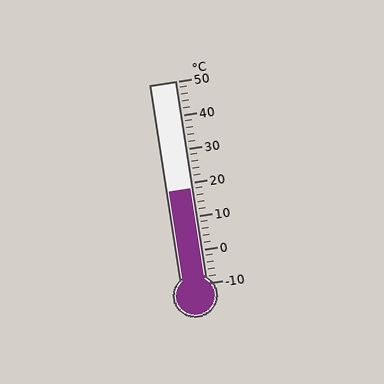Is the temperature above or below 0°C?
The temperature is above 0°C.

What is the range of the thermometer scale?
The thermometer scale ranges from -10°C to 50°C.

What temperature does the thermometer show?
The thermometer shows approximately 18°C.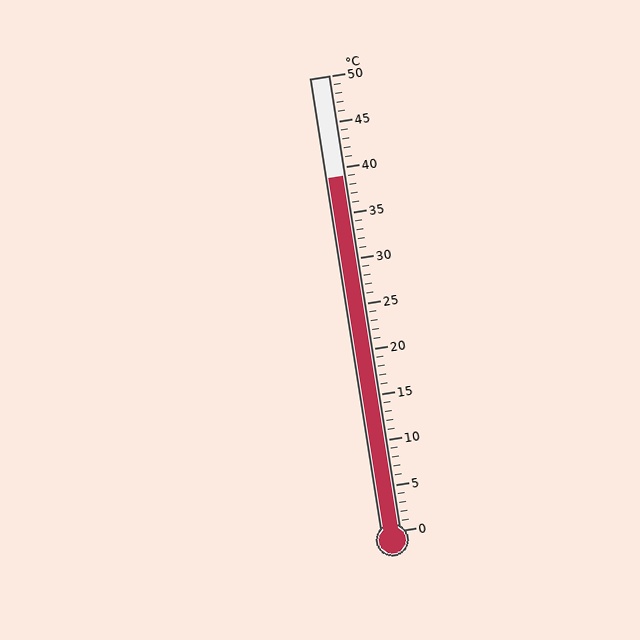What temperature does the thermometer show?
The thermometer shows approximately 39°C.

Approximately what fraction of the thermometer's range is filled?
The thermometer is filled to approximately 80% of its range.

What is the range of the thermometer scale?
The thermometer scale ranges from 0°C to 50°C.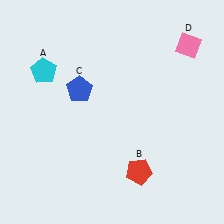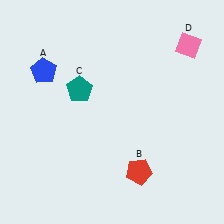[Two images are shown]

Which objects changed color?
A changed from cyan to blue. C changed from blue to teal.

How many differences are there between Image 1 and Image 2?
There are 2 differences between the two images.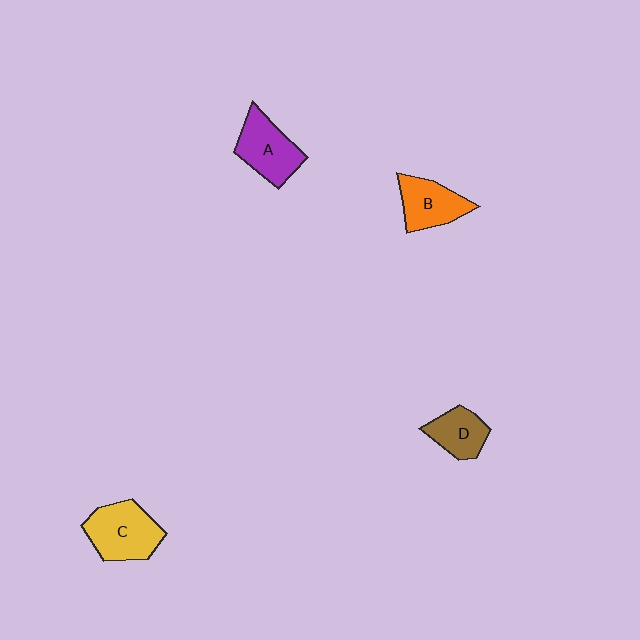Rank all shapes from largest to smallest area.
From largest to smallest: C (yellow), A (purple), B (orange), D (brown).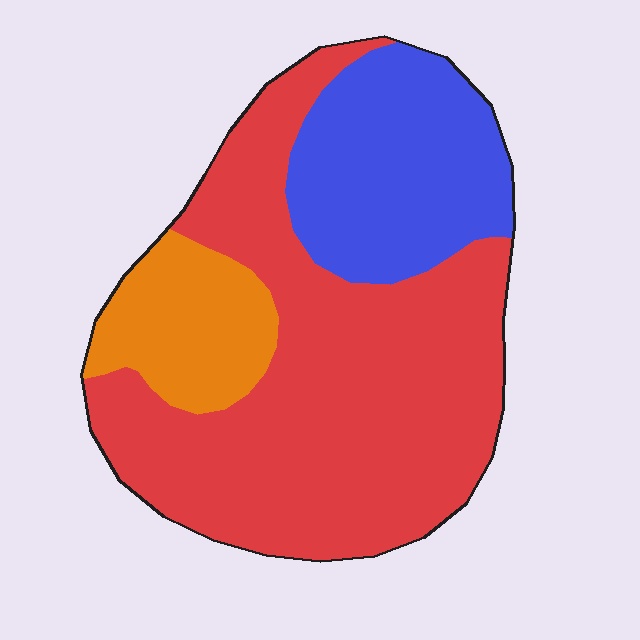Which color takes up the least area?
Orange, at roughly 15%.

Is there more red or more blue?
Red.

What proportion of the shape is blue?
Blue takes up less than a quarter of the shape.